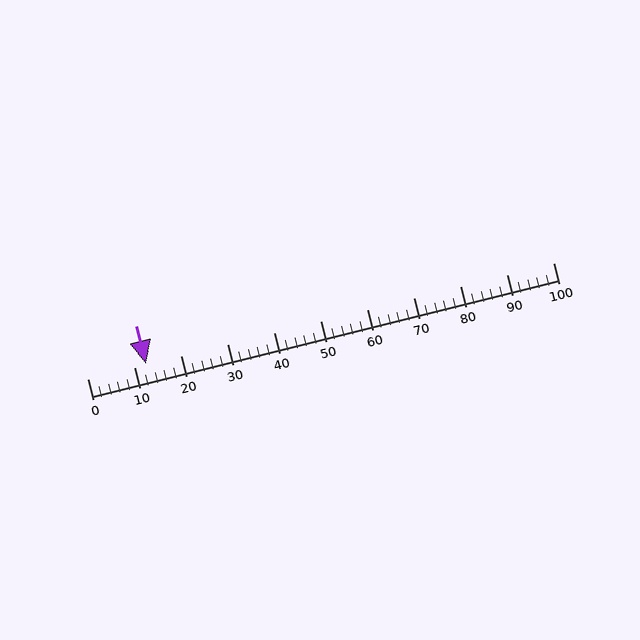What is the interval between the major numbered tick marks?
The major tick marks are spaced 10 units apart.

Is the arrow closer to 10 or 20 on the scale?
The arrow is closer to 10.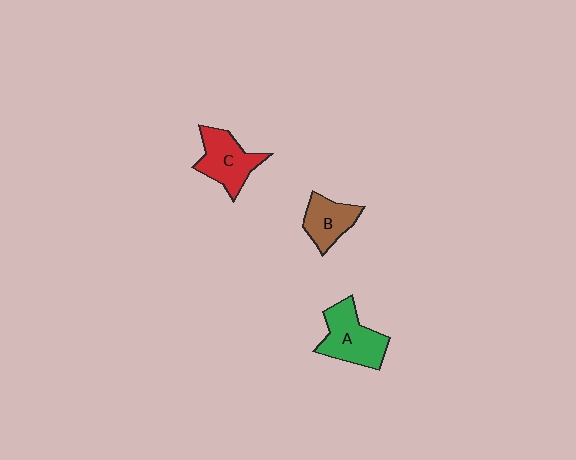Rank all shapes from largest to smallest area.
From largest to smallest: A (green), C (red), B (brown).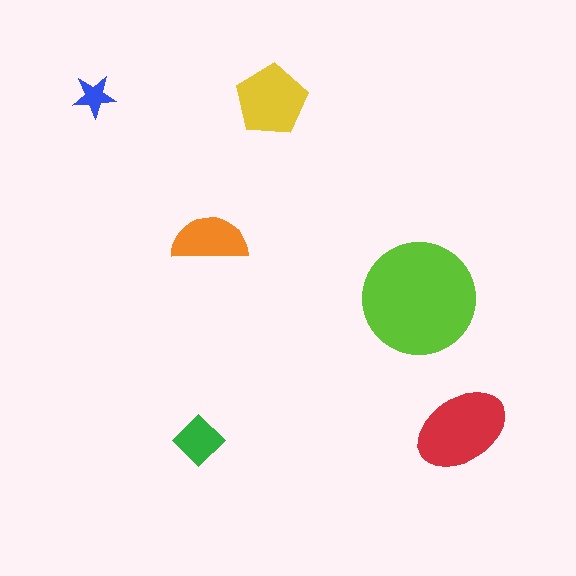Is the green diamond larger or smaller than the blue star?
Larger.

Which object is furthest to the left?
The blue star is leftmost.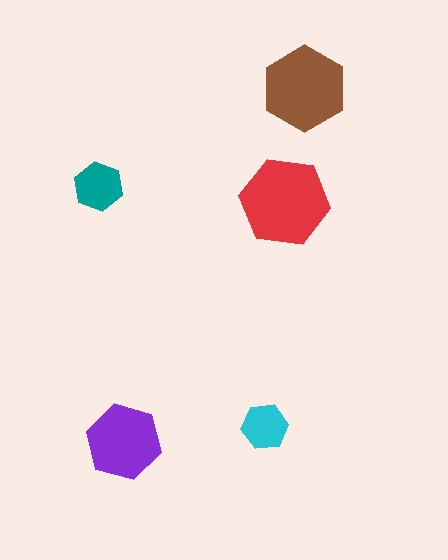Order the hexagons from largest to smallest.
the red one, the brown one, the purple one, the teal one, the cyan one.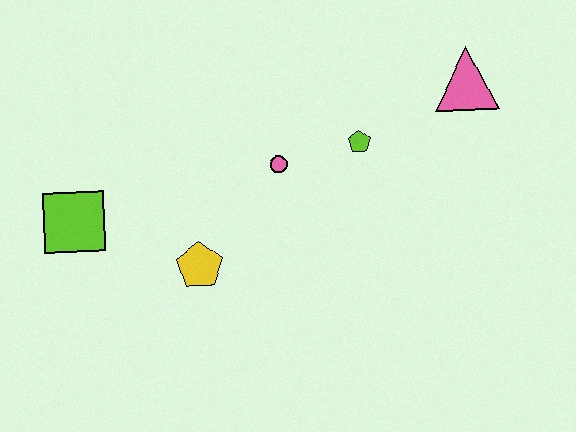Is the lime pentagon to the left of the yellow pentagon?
No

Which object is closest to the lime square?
The yellow pentagon is closest to the lime square.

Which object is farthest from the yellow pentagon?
The pink triangle is farthest from the yellow pentagon.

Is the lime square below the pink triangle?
Yes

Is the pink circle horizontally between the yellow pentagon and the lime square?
No